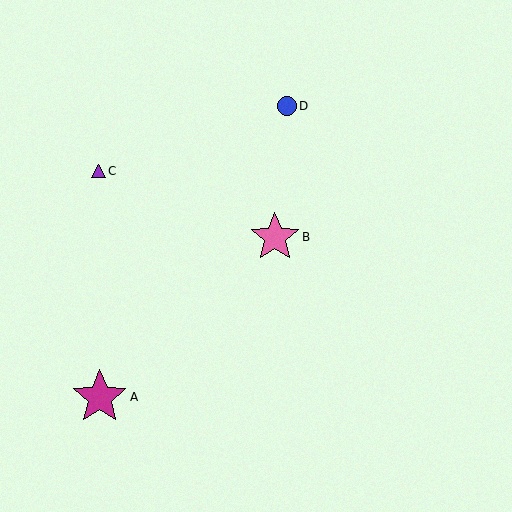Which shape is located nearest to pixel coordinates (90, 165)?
The purple triangle (labeled C) at (98, 171) is nearest to that location.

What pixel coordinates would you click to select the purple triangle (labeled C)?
Click at (98, 171) to select the purple triangle C.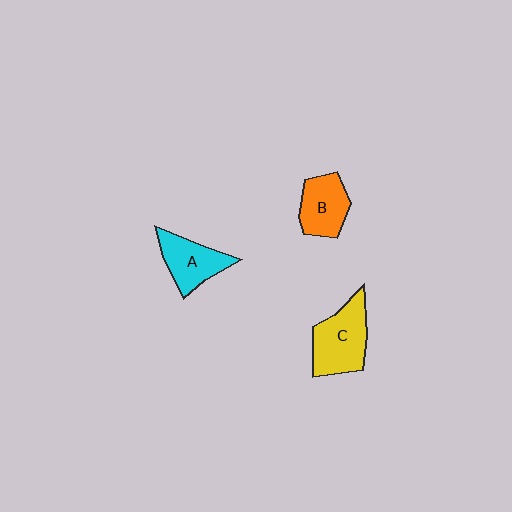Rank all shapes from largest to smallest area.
From largest to smallest: C (yellow), A (cyan), B (orange).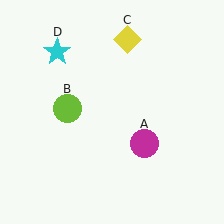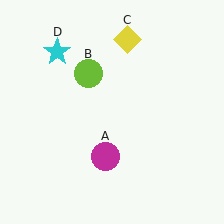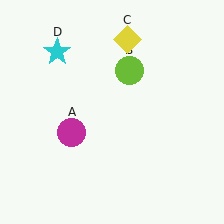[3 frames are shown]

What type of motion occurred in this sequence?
The magenta circle (object A), lime circle (object B) rotated clockwise around the center of the scene.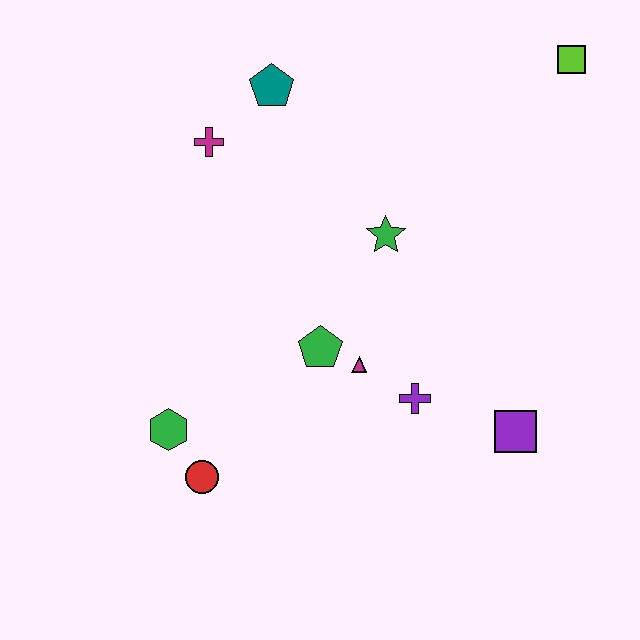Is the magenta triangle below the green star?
Yes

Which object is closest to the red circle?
The green hexagon is closest to the red circle.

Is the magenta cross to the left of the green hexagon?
No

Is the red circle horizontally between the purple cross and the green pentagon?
No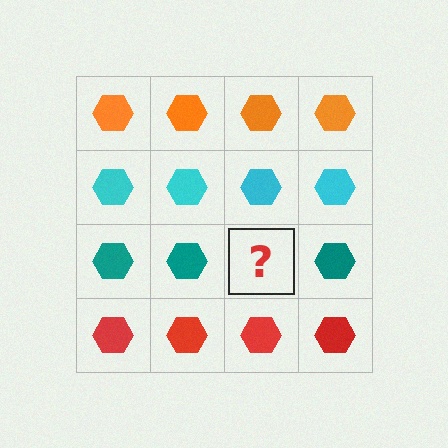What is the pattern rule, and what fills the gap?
The rule is that each row has a consistent color. The gap should be filled with a teal hexagon.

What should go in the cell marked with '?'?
The missing cell should contain a teal hexagon.